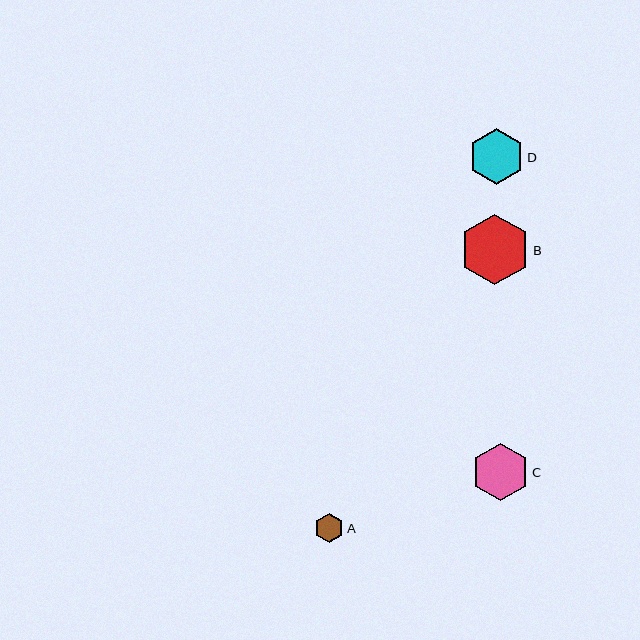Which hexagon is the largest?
Hexagon B is the largest with a size of approximately 70 pixels.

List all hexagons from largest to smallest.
From largest to smallest: B, C, D, A.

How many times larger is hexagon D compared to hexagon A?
Hexagon D is approximately 1.9 times the size of hexagon A.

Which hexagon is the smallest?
Hexagon A is the smallest with a size of approximately 29 pixels.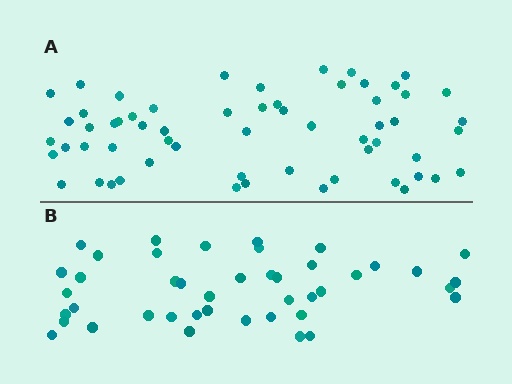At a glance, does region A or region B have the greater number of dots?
Region A (the top region) has more dots.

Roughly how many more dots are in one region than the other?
Region A has approximately 15 more dots than region B.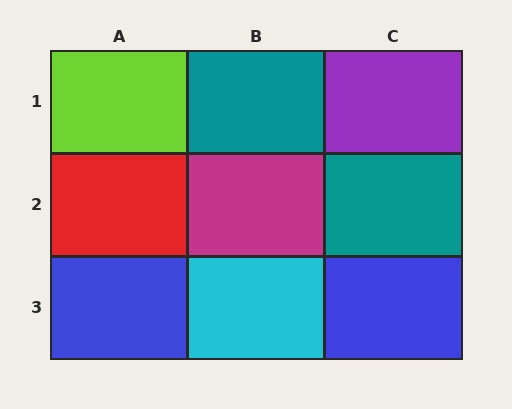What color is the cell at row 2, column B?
Magenta.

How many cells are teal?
2 cells are teal.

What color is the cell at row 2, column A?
Red.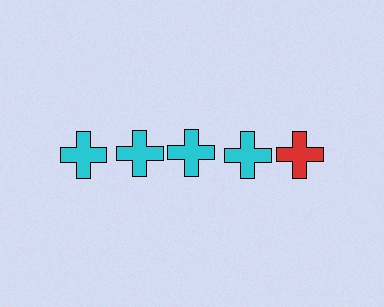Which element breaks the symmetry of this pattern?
The red cross in the top row, rightmost column breaks the symmetry. All other shapes are cyan crosses.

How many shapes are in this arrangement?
There are 5 shapes arranged in a grid pattern.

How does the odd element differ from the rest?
It has a different color: red instead of cyan.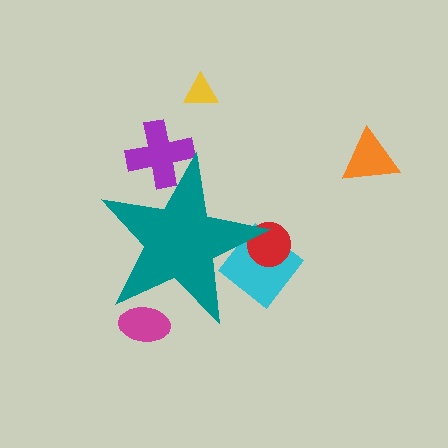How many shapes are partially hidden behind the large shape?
4 shapes are partially hidden.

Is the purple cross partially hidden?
Yes, the purple cross is partially hidden behind the teal star.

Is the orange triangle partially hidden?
No, the orange triangle is fully visible.